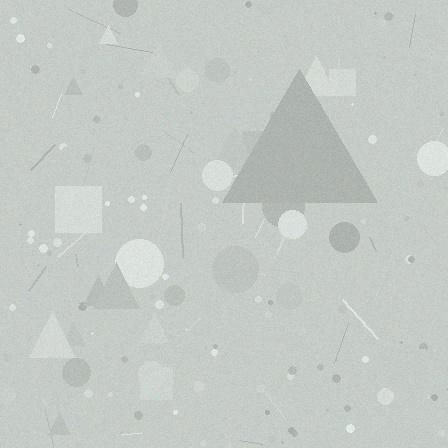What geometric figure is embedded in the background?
A triangle is embedded in the background.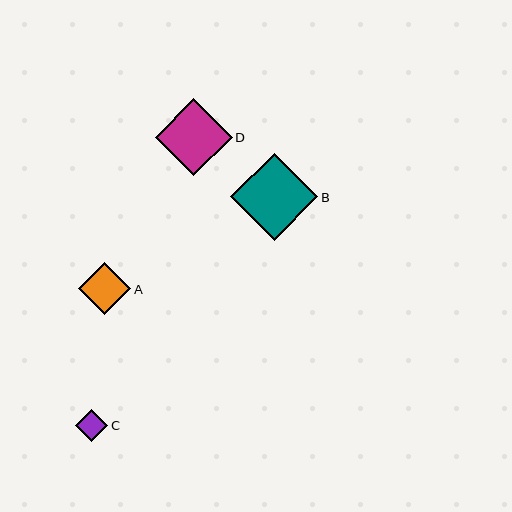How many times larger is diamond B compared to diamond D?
Diamond B is approximately 1.1 times the size of diamond D.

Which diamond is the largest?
Diamond B is the largest with a size of approximately 87 pixels.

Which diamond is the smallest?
Diamond C is the smallest with a size of approximately 33 pixels.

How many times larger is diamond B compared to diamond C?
Diamond B is approximately 2.7 times the size of diamond C.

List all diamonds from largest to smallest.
From largest to smallest: B, D, A, C.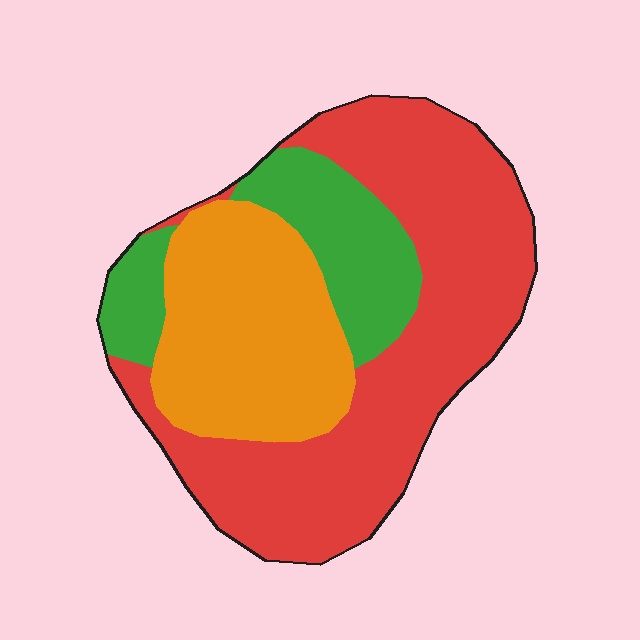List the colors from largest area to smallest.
From largest to smallest: red, orange, green.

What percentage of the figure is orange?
Orange takes up between a quarter and a half of the figure.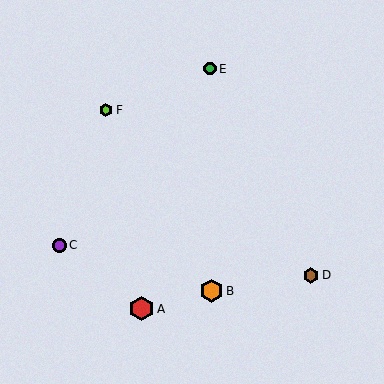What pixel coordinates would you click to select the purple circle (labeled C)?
Click at (59, 245) to select the purple circle C.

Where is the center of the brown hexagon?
The center of the brown hexagon is at (311, 276).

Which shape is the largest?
The red hexagon (labeled A) is the largest.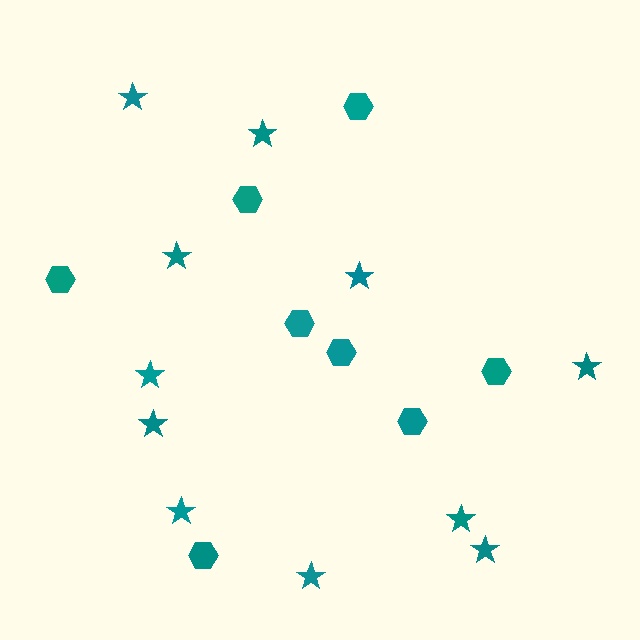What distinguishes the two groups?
There are 2 groups: one group of stars (11) and one group of hexagons (8).